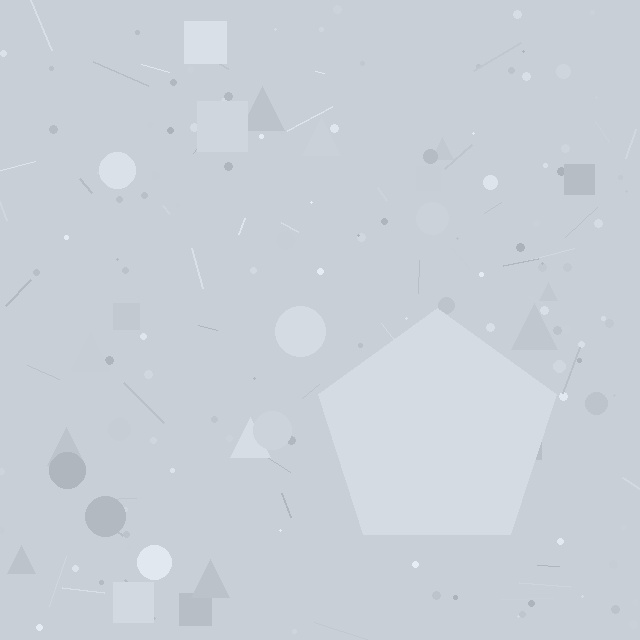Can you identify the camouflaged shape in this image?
The camouflaged shape is a pentagon.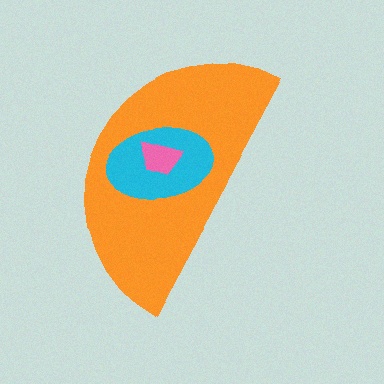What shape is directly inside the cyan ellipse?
The pink trapezoid.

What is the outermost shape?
The orange semicircle.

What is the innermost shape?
The pink trapezoid.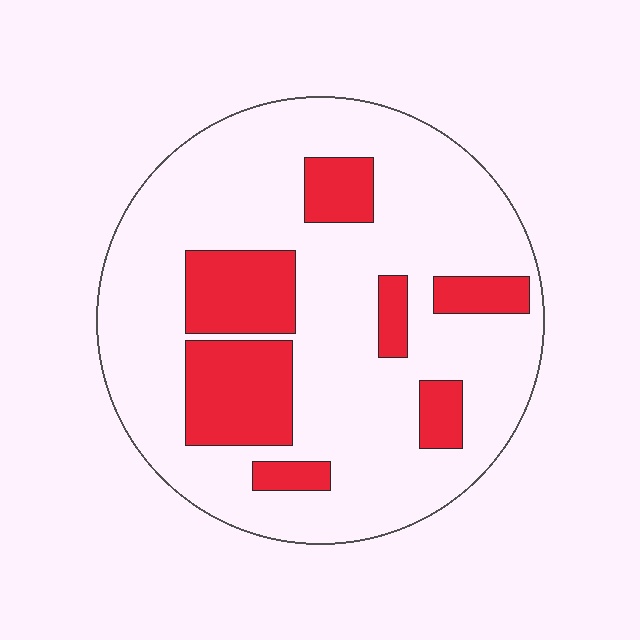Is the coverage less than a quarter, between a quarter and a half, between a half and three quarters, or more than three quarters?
Less than a quarter.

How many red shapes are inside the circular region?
7.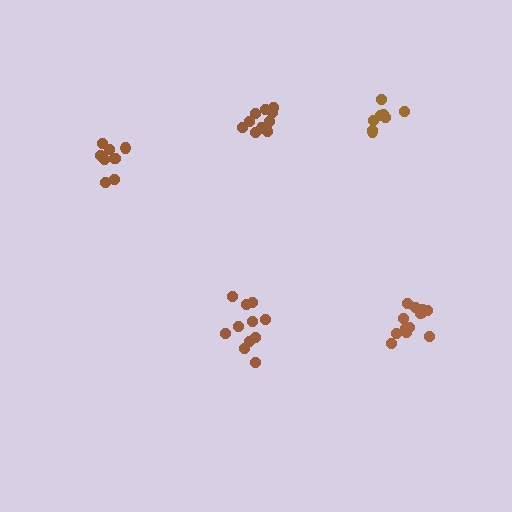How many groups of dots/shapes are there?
There are 5 groups.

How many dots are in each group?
Group 1: 11 dots, Group 2: 11 dots, Group 3: 13 dots, Group 4: 9 dots, Group 5: 8 dots (52 total).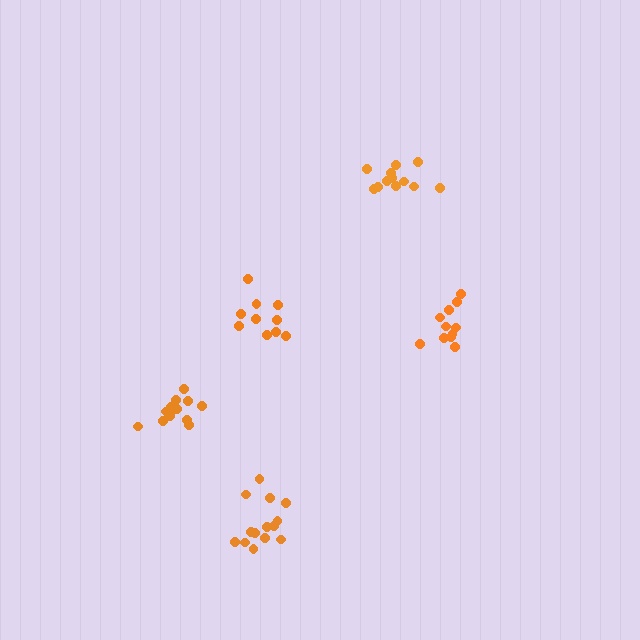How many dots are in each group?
Group 1: 12 dots, Group 2: 11 dots, Group 3: 10 dots, Group 4: 14 dots, Group 5: 14 dots (61 total).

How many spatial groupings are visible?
There are 5 spatial groupings.